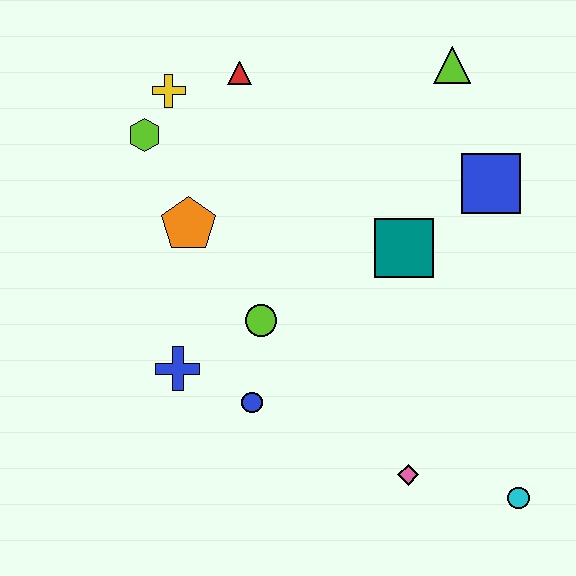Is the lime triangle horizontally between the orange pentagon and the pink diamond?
No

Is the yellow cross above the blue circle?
Yes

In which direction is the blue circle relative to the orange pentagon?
The blue circle is below the orange pentagon.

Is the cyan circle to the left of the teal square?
No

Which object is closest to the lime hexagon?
The yellow cross is closest to the lime hexagon.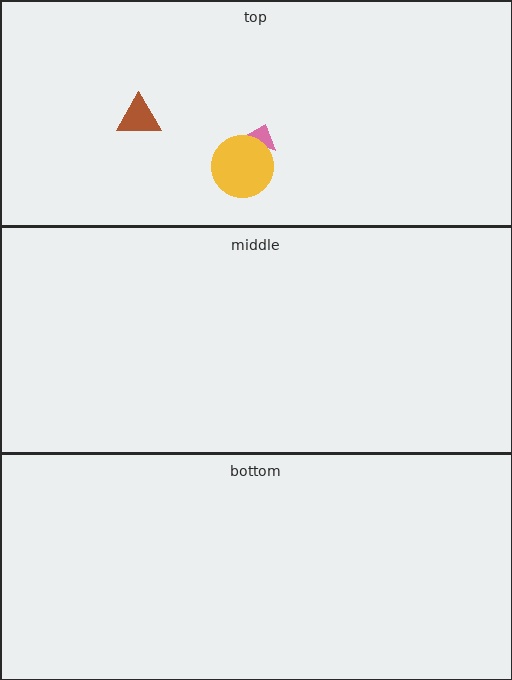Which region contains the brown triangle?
The top region.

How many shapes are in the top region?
3.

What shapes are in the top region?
The brown triangle, the pink arrow, the yellow circle.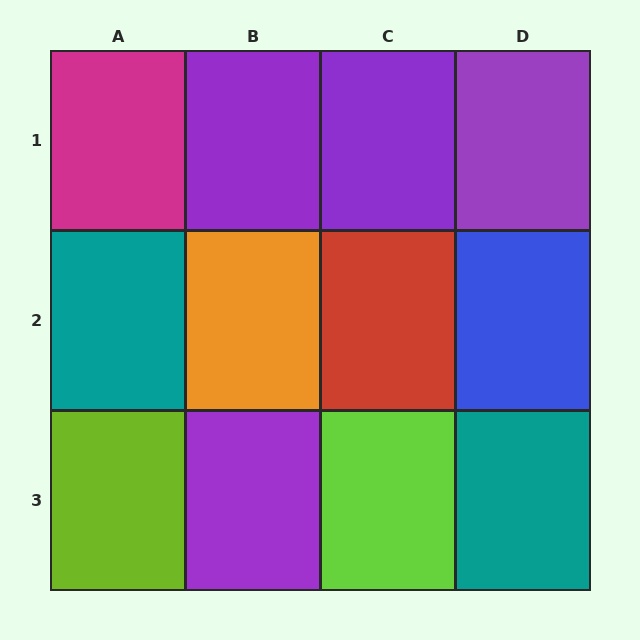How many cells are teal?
2 cells are teal.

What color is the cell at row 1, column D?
Purple.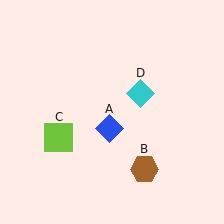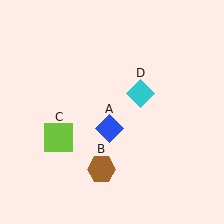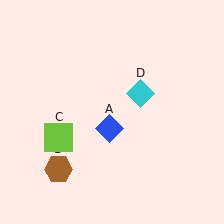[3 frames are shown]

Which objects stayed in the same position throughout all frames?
Blue diamond (object A) and lime square (object C) and cyan diamond (object D) remained stationary.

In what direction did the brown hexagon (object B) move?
The brown hexagon (object B) moved left.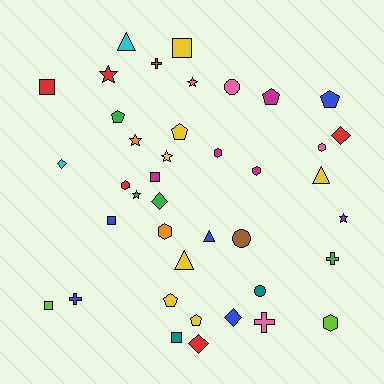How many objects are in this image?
There are 40 objects.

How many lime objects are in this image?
There are 2 lime objects.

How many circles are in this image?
There are 3 circles.